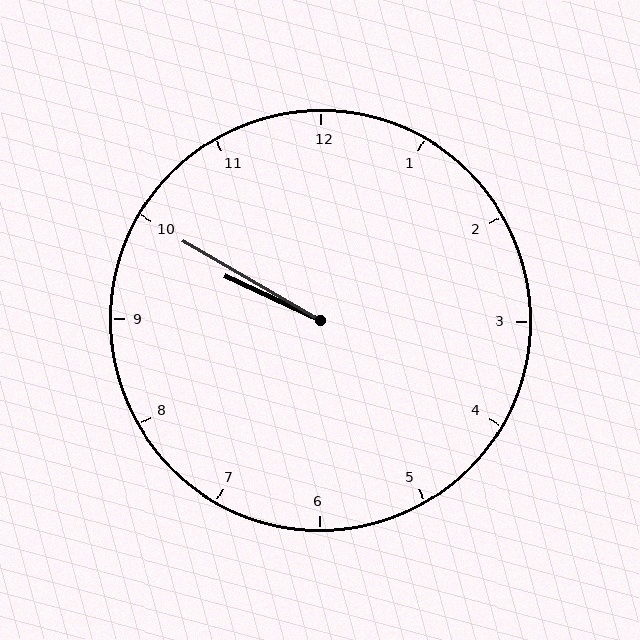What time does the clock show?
9:50.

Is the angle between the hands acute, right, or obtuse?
It is acute.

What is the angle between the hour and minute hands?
Approximately 5 degrees.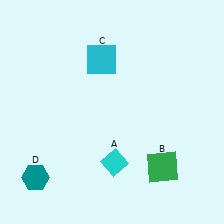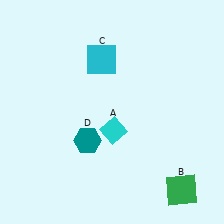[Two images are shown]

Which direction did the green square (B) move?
The green square (B) moved down.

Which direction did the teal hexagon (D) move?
The teal hexagon (D) moved right.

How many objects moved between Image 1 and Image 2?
3 objects moved between the two images.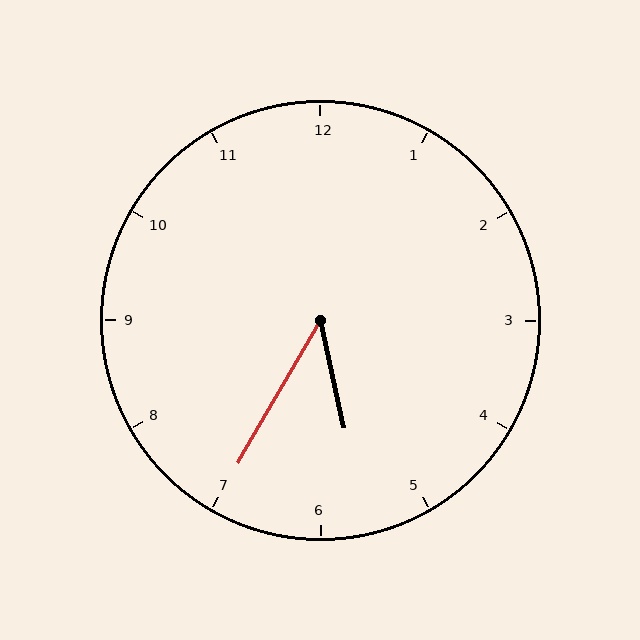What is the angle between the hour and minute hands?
Approximately 42 degrees.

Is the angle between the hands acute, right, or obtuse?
It is acute.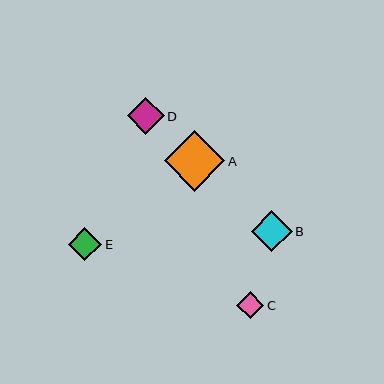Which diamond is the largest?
Diamond A is the largest with a size of approximately 60 pixels.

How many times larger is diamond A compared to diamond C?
Diamond A is approximately 2.3 times the size of diamond C.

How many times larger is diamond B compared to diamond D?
Diamond B is approximately 1.1 times the size of diamond D.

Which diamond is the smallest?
Diamond C is the smallest with a size of approximately 27 pixels.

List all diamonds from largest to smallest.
From largest to smallest: A, B, D, E, C.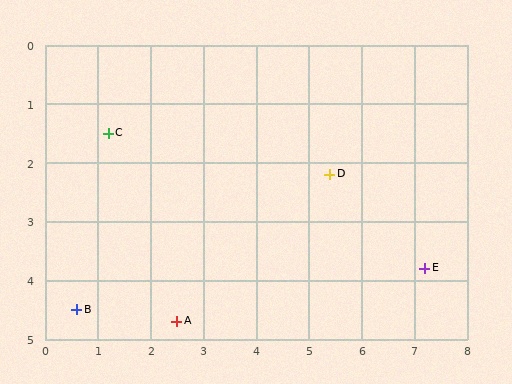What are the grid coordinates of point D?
Point D is at approximately (5.4, 2.2).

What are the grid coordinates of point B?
Point B is at approximately (0.6, 4.5).